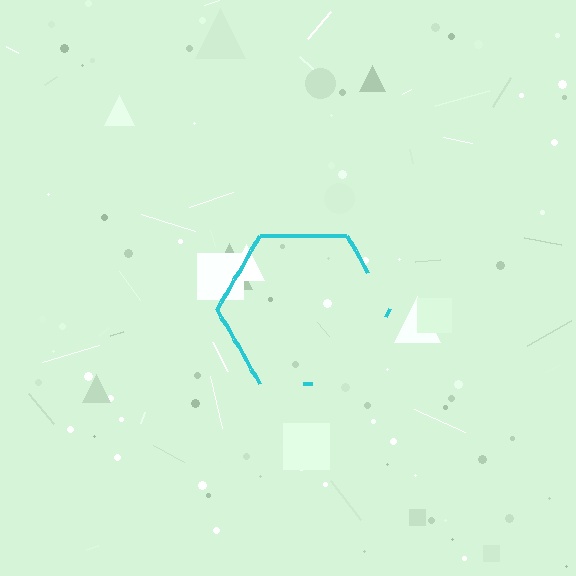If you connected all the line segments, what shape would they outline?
They would outline a hexagon.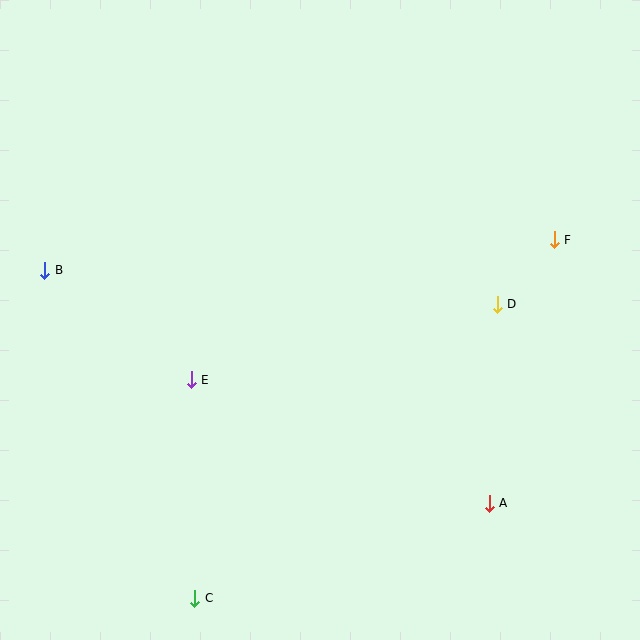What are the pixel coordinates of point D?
Point D is at (497, 304).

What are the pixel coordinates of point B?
Point B is at (45, 270).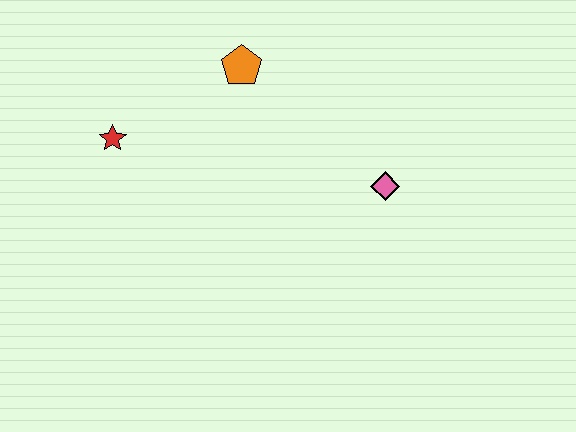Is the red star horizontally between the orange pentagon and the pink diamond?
No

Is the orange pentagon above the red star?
Yes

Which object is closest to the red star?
The orange pentagon is closest to the red star.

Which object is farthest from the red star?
The pink diamond is farthest from the red star.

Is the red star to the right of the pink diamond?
No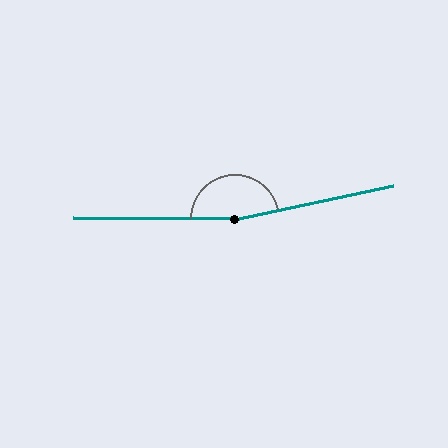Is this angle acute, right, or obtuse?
It is obtuse.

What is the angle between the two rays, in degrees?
Approximately 167 degrees.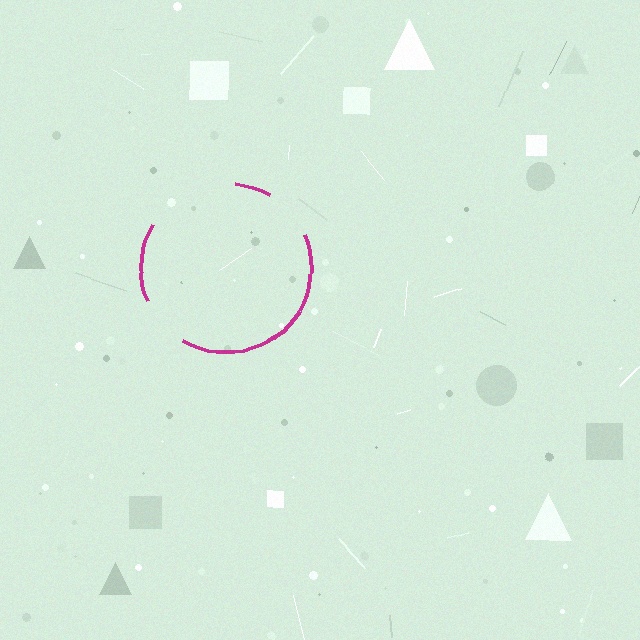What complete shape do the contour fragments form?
The contour fragments form a circle.